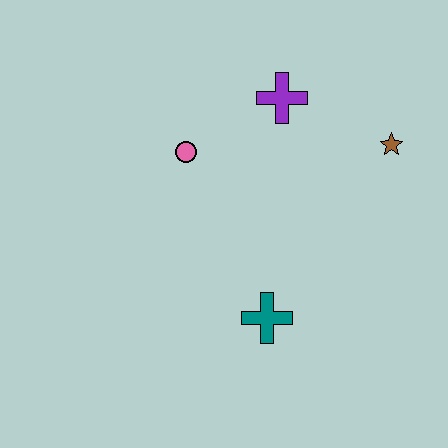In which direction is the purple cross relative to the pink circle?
The purple cross is to the right of the pink circle.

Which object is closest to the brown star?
The purple cross is closest to the brown star.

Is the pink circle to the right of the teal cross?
No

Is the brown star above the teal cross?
Yes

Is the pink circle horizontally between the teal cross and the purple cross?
No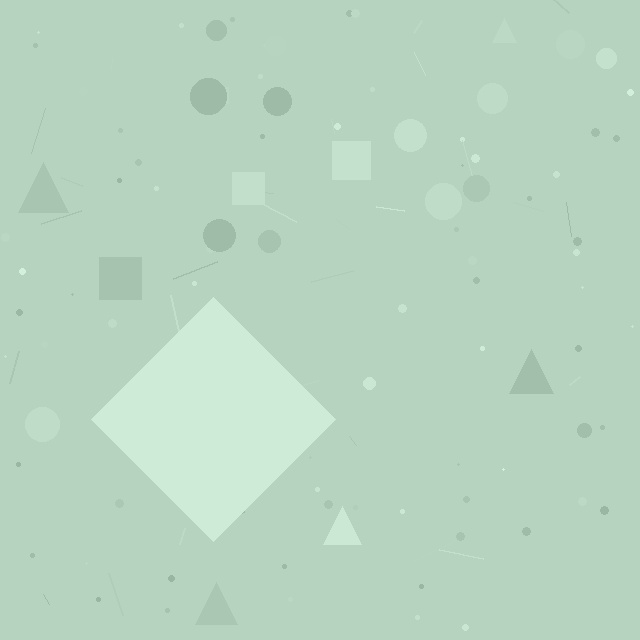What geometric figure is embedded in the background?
A diamond is embedded in the background.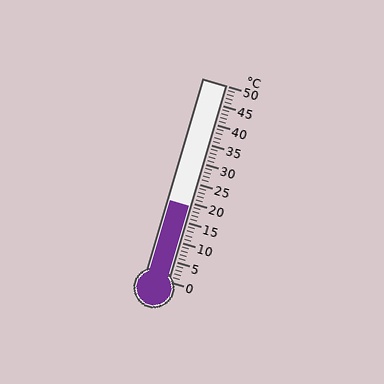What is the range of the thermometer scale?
The thermometer scale ranges from 0°C to 50°C.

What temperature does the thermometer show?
The thermometer shows approximately 19°C.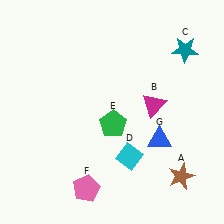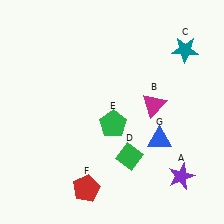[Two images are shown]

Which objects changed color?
A changed from brown to purple. D changed from cyan to green. F changed from pink to red.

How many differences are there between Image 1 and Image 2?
There are 3 differences between the two images.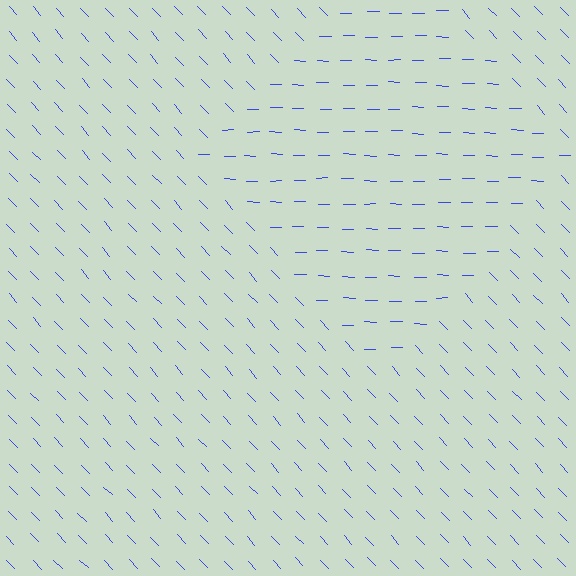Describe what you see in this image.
The image is filled with small blue line segments. A diamond region in the image has lines oriented differently from the surrounding lines, creating a visible texture boundary.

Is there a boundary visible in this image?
Yes, there is a texture boundary formed by a change in line orientation.